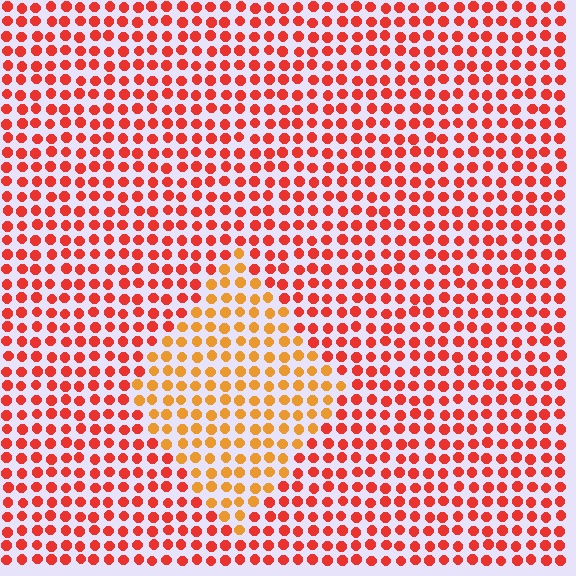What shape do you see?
I see a diamond.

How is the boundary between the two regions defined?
The boundary is defined purely by a slight shift in hue (about 33 degrees). Spacing, size, and orientation are identical on both sides.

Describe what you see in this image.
The image is filled with small red elements in a uniform arrangement. A diamond-shaped region is visible where the elements are tinted to a slightly different hue, forming a subtle color boundary.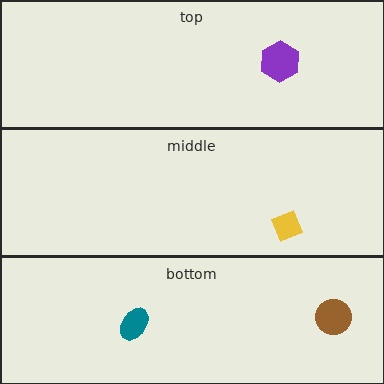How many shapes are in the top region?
1.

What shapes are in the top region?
The purple hexagon.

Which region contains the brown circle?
The bottom region.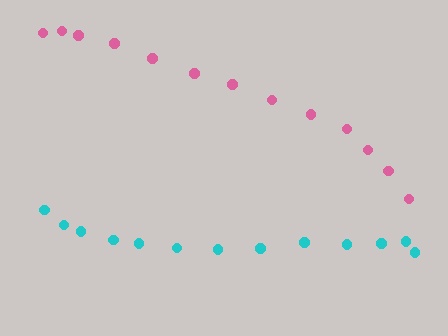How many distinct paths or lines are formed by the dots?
There are 2 distinct paths.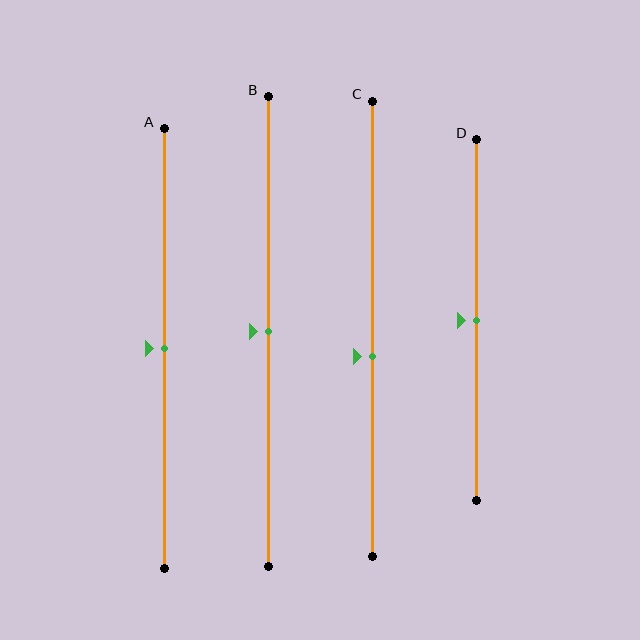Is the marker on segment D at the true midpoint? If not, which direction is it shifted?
Yes, the marker on segment D is at the true midpoint.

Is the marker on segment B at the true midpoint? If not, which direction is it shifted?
Yes, the marker on segment B is at the true midpoint.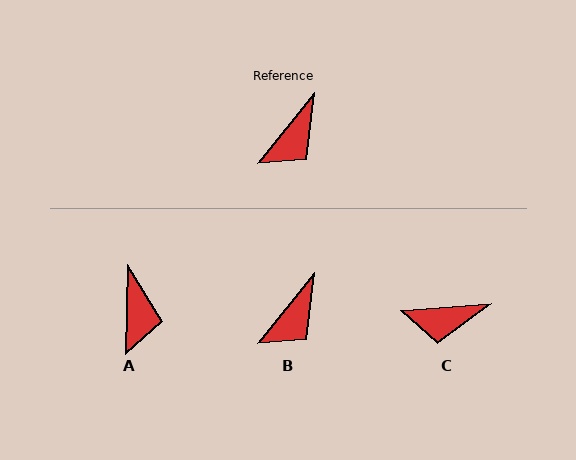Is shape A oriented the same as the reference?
No, it is off by about 38 degrees.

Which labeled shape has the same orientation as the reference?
B.